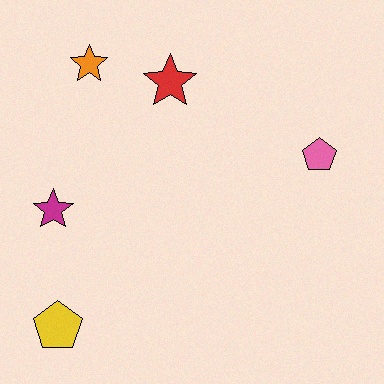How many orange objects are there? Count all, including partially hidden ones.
There is 1 orange object.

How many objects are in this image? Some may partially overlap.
There are 5 objects.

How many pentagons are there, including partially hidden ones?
There are 2 pentagons.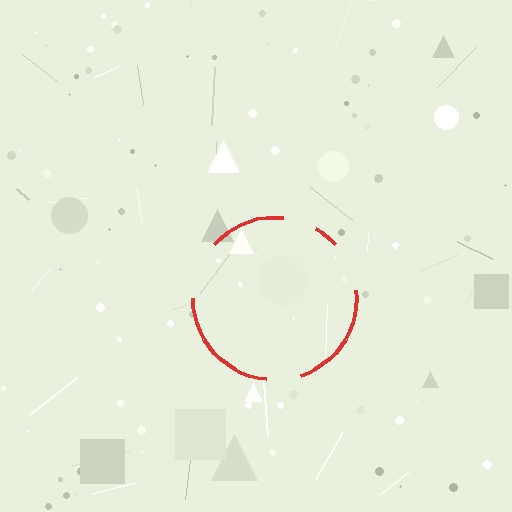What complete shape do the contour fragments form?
The contour fragments form a circle.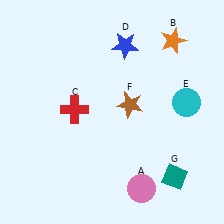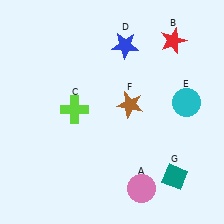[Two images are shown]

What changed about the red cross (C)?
In Image 1, C is red. In Image 2, it changed to lime.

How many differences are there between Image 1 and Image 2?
There are 2 differences between the two images.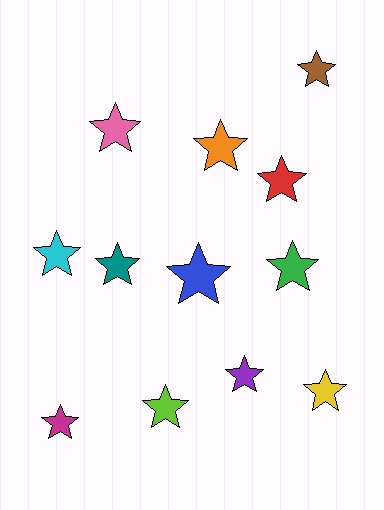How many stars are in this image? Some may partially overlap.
There are 12 stars.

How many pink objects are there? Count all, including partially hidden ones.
There is 1 pink object.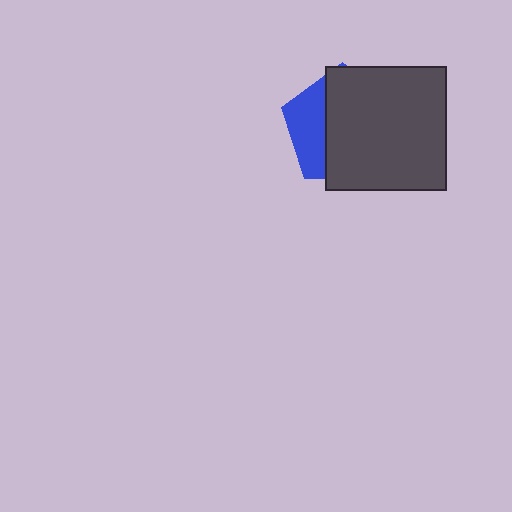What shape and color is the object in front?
The object in front is a dark gray rectangle.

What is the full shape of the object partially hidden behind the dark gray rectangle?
The partially hidden object is a blue pentagon.